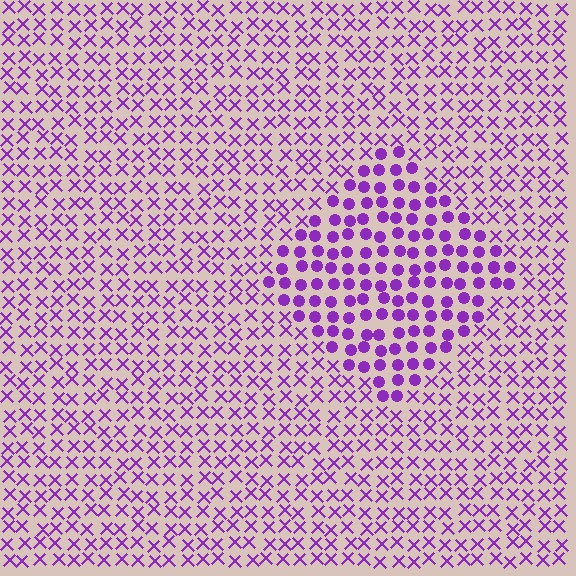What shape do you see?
I see a diamond.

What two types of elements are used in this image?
The image uses circles inside the diamond region and X marks outside it.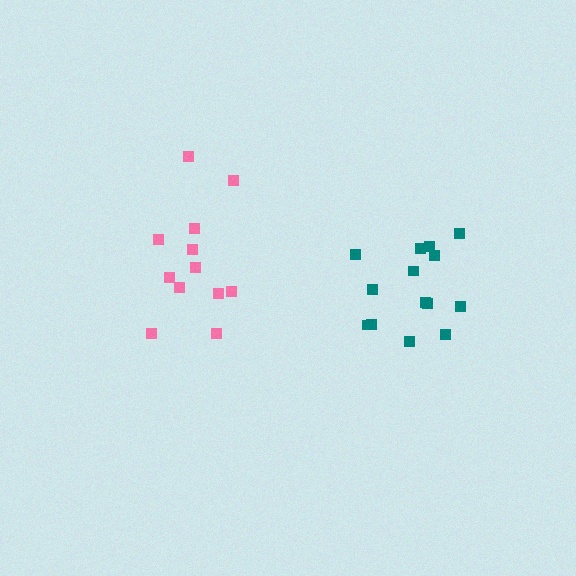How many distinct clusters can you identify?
There are 2 distinct clusters.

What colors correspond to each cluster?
The clusters are colored: pink, teal.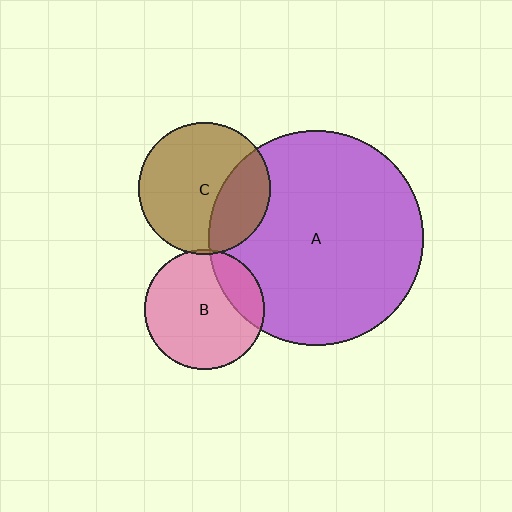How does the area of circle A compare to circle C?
Approximately 2.7 times.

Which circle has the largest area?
Circle A (purple).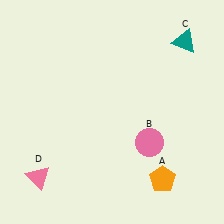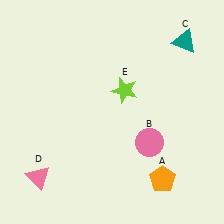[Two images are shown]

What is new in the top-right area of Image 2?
A lime star (E) was added in the top-right area of Image 2.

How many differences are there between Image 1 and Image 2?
There is 1 difference between the two images.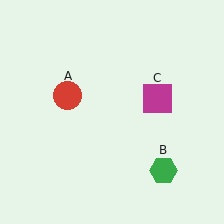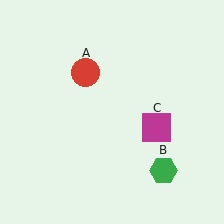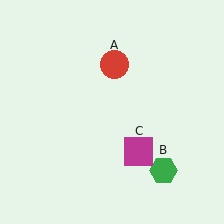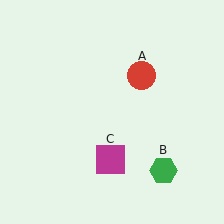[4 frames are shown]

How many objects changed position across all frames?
2 objects changed position: red circle (object A), magenta square (object C).